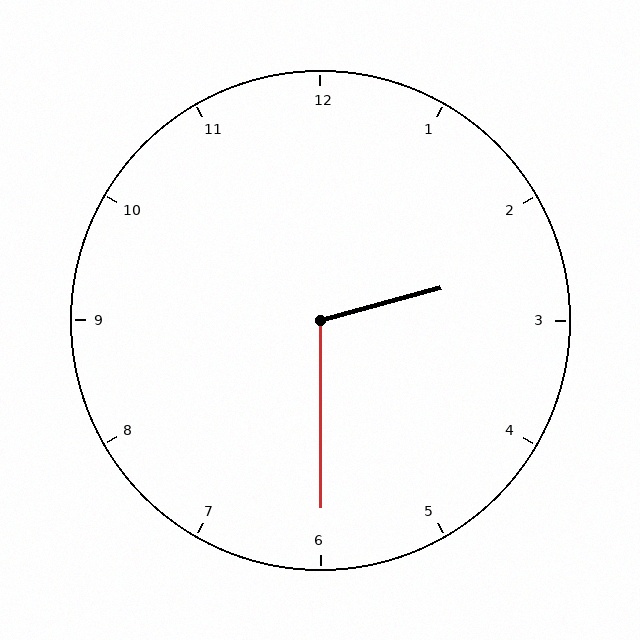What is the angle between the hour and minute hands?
Approximately 105 degrees.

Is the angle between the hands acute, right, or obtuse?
It is obtuse.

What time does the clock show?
2:30.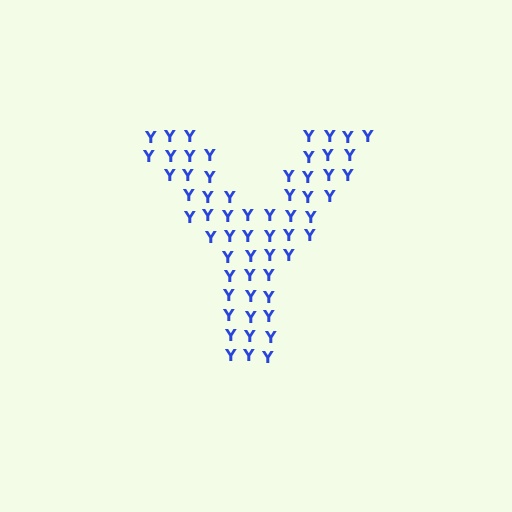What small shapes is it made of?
It is made of small letter Y's.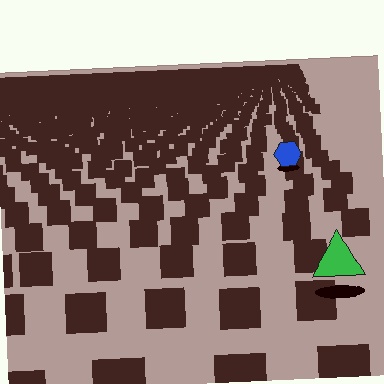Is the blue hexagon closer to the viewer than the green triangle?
No. The green triangle is closer — you can tell from the texture gradient: the ground texture is coarser near it.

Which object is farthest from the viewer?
The blue hexagon is farthest from the viewer. It appears smaller and the ground texture around it is denser.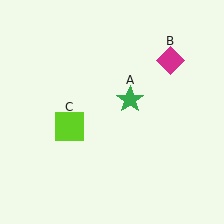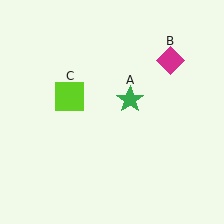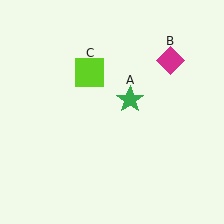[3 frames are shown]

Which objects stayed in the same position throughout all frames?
Green star (object A) and magenta diamond (object B) remained stationary.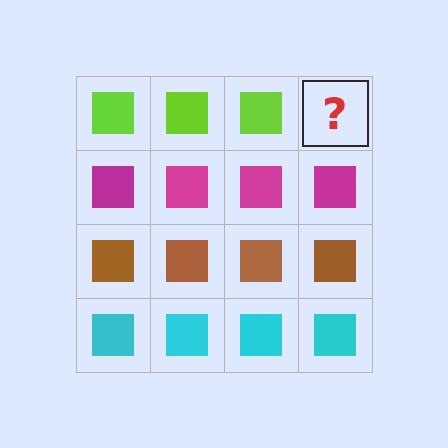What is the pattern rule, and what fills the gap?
The rule is that each row has a consistent color. The gap should be filled with a lime square.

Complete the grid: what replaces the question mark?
The question mark should be replaced with a lime square.